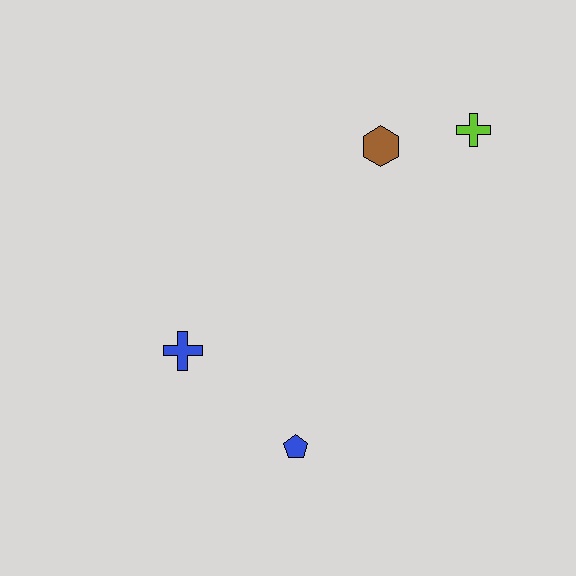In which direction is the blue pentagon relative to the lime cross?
The blue pentagon is below the lime cross.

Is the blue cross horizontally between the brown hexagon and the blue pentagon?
No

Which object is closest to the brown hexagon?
The lime cross is closest to the brown hexagon.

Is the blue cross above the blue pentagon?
Yes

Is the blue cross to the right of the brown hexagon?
No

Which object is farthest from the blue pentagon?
The lime cross is farthest from the blue pentagon.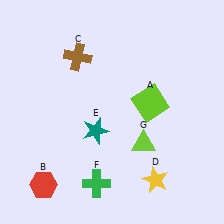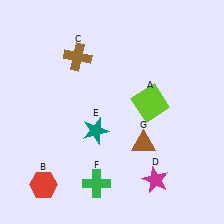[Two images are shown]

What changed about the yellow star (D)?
In Image 1, D is yellow. In Image 2, it changed to magenta.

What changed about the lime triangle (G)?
In Image 1, G is lime. In Image 2, it changed to brown.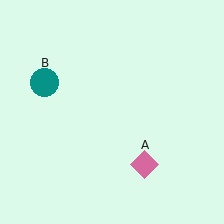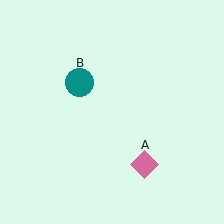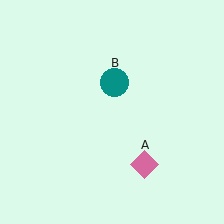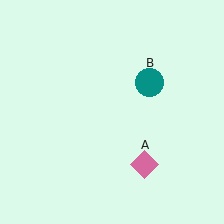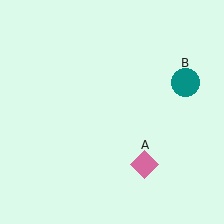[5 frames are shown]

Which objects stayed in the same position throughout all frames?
Pink diamond (object A) remained stationary.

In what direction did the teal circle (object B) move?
The teal circle (object B) moved right.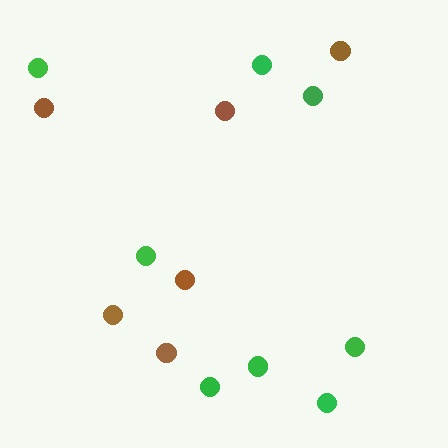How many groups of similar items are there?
There are 2 groups: one group of brown circles (6) and one group of green circles (8).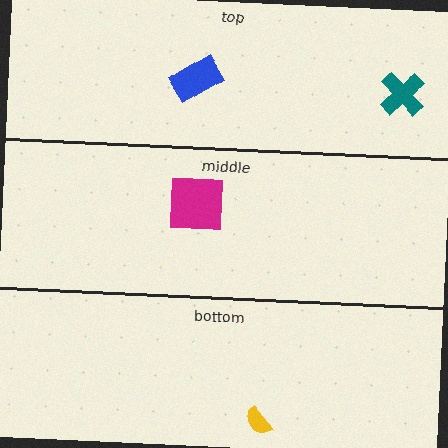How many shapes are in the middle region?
1.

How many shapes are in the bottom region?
1.